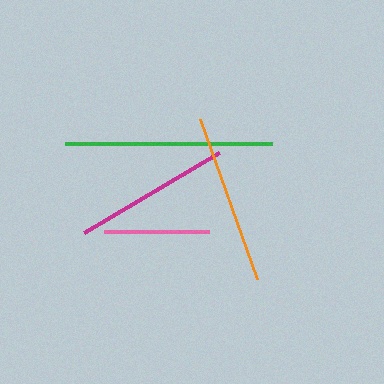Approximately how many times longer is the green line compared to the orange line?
The green line is approximately 1.2 times the length of the orange line.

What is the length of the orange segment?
The orange segment is approximately 170 pixels long.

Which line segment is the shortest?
The pink line is the shortest at approximately 105 pixels.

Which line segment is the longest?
The green line is the longest at approximately 207 pixels.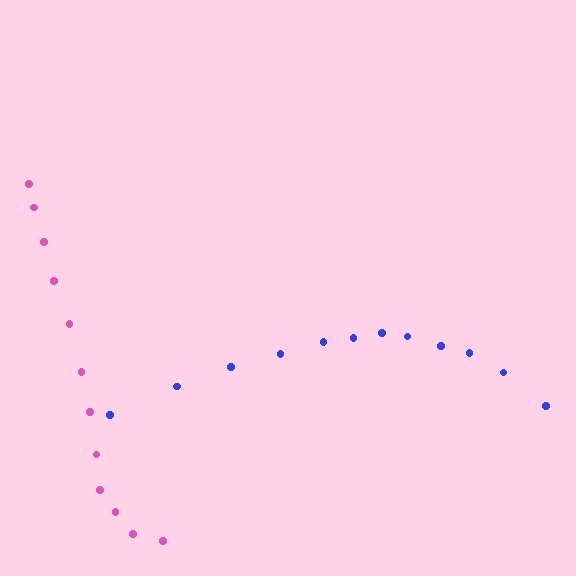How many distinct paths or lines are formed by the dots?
There are 2 distinct paths.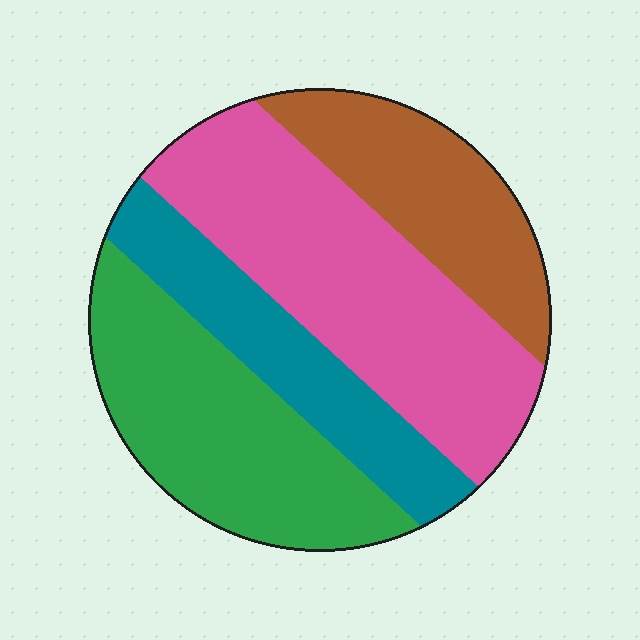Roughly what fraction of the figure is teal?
Teal takes up less than a quarter of the figure.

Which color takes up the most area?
Pink, at roughly 35%.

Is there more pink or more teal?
Pink.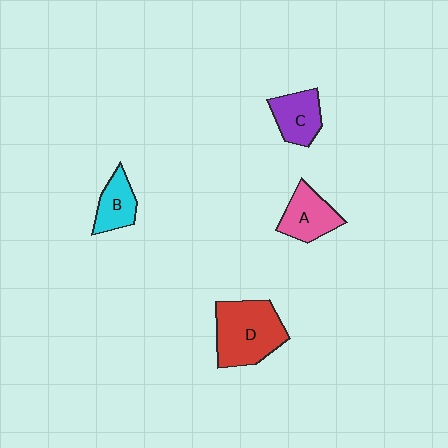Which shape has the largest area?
Shape D (red).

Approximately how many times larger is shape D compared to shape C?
Approximately 1.8 times.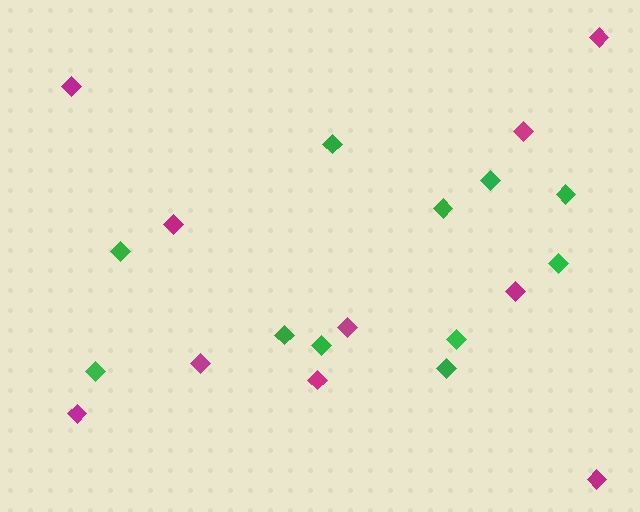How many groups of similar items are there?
There are 2 groups: one group of magenta diamonds (10) and one group of green diamonds (11).